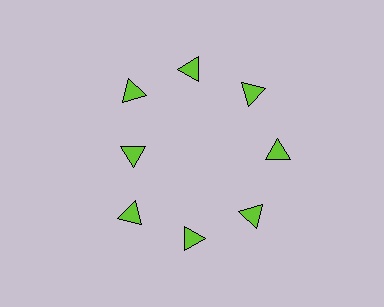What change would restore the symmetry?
The symmetry would be restored by moving it outward, back onto the ring so that all 8 triangles sit at equal angles and equal distance from the center.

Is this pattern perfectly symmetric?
No. The 8 lime triangles are arranged in a ring, but one element near the 9 o'clock position is pulled inward toward the center, breaking the 8-fold rotational symmetry.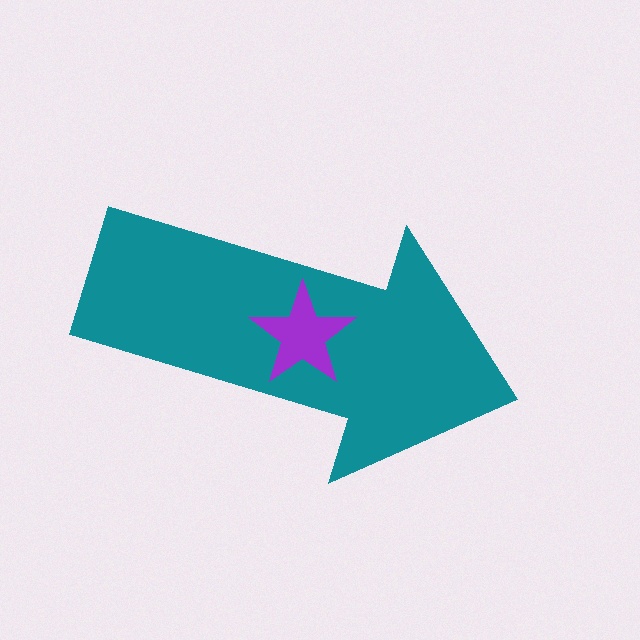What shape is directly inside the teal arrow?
The purple star.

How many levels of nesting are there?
2.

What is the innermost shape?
The purple star.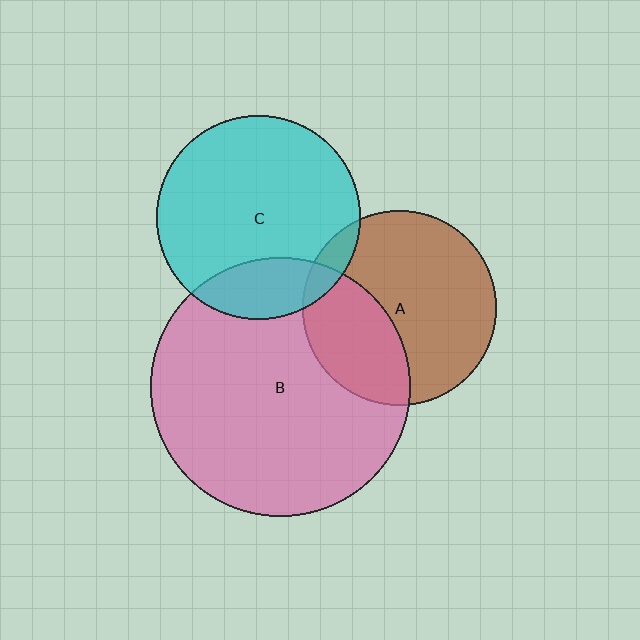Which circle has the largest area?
Circle B (pink).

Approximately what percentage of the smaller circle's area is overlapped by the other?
Approximately 20%.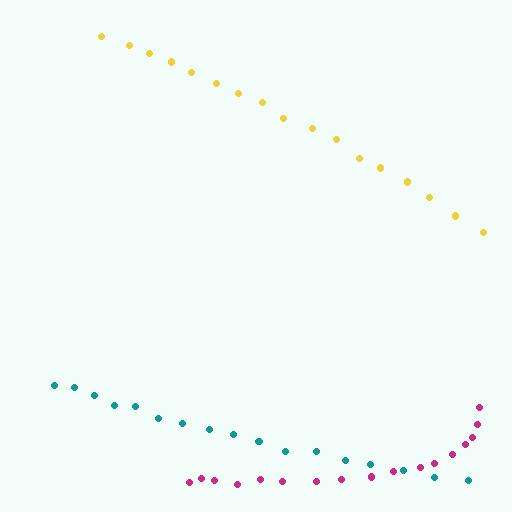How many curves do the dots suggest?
There are 3 distinct paths.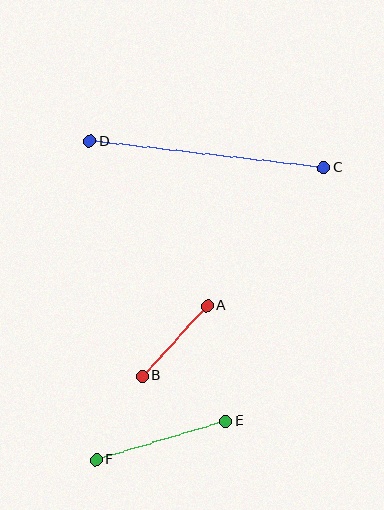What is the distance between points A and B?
The distance is approximately 96 pixels.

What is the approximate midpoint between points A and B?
The midpoint is at approximately (175, 341) pixels.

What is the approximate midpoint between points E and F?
The midpoint is at approximately (161, 440) pixels.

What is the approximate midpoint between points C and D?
The midpoint is at approximately (207, 155) pixels.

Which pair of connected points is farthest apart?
Points C and D are farthest apart.